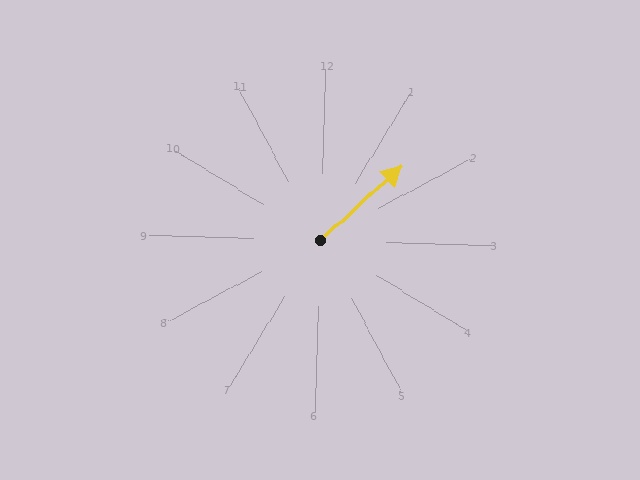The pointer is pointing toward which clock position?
Roughly 2 o'clock.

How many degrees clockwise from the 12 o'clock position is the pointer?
Approximately 46 degrees.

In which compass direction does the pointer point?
Northeast.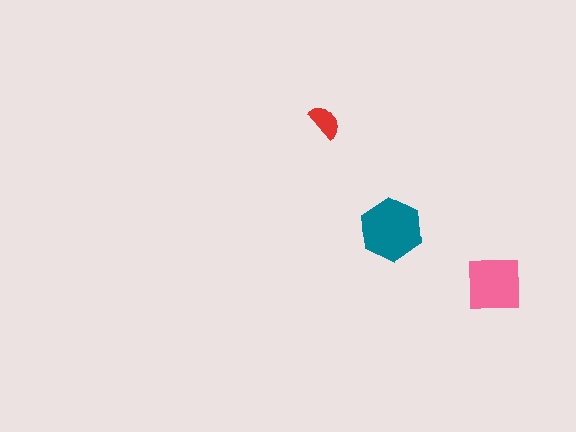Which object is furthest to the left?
The red semicircle is leftmost.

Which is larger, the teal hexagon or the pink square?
The teal hexagon.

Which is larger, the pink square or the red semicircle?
The pink square.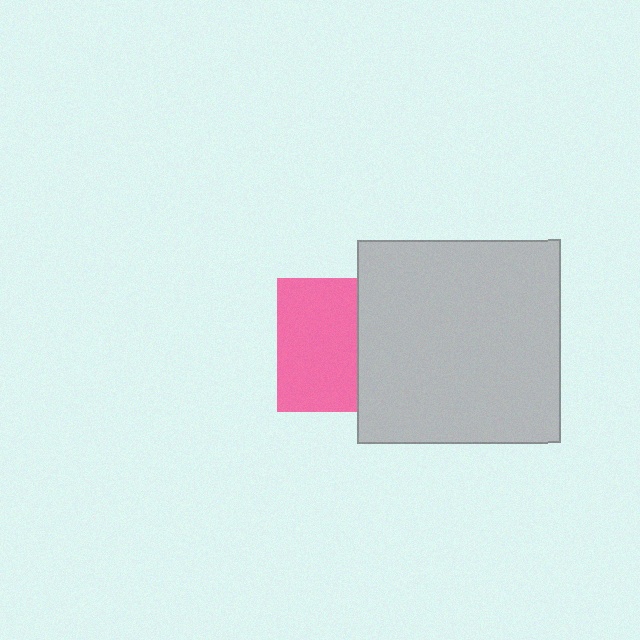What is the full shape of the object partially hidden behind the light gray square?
The partially hidden object is a pink square.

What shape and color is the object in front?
The object in front is a light gray square.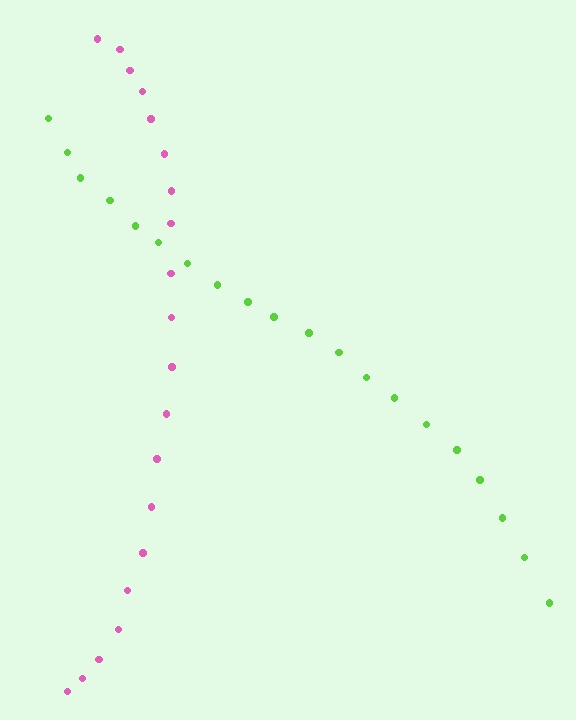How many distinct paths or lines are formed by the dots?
There are 2 distinct paths.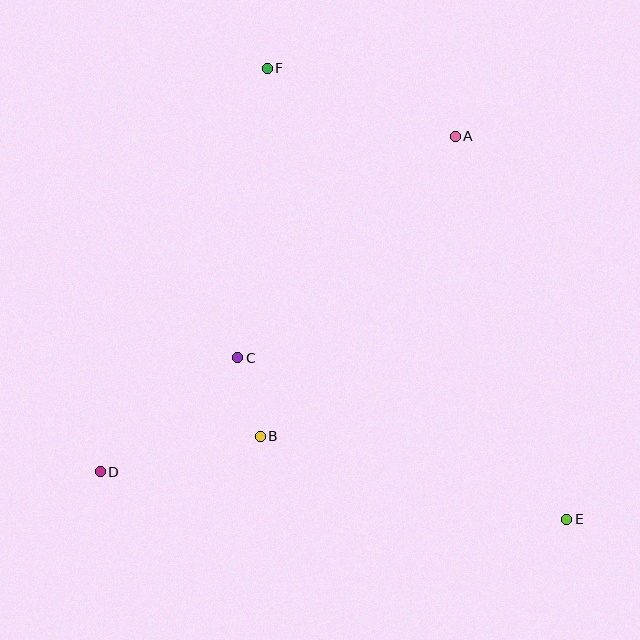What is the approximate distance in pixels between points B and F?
The distance between B and F is approximately 368 pixels.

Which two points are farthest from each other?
Points E and F are farthest from each other.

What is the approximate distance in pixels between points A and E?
The distance between A and E is approximately 399 pixels.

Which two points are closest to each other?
Points B and C are closest to each other.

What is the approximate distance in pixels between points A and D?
The distance between A and D is approximately 488 pixels.